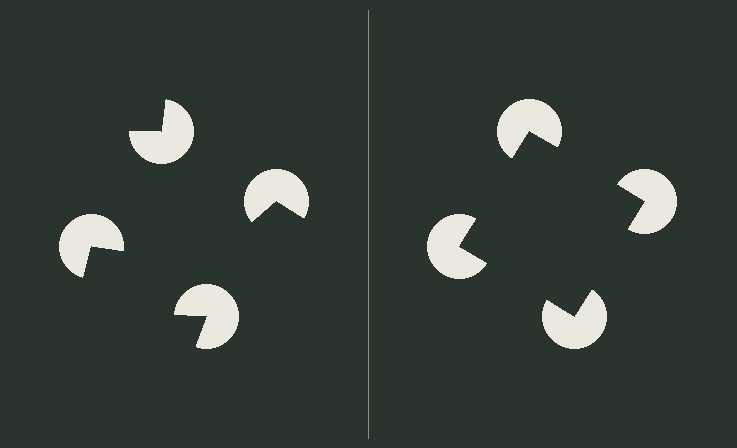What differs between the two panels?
The pac-man discs are positioned identically on both sides; only the wedge orientations differ. On the right they align to a square; on the left they are misaligned.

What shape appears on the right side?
An illusory square.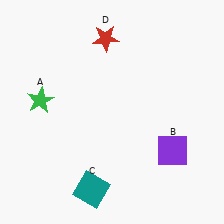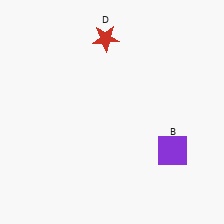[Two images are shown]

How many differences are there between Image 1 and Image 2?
There are 2 differences between the two images.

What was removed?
The green star (A), the teal square (C) were removed in Image 2.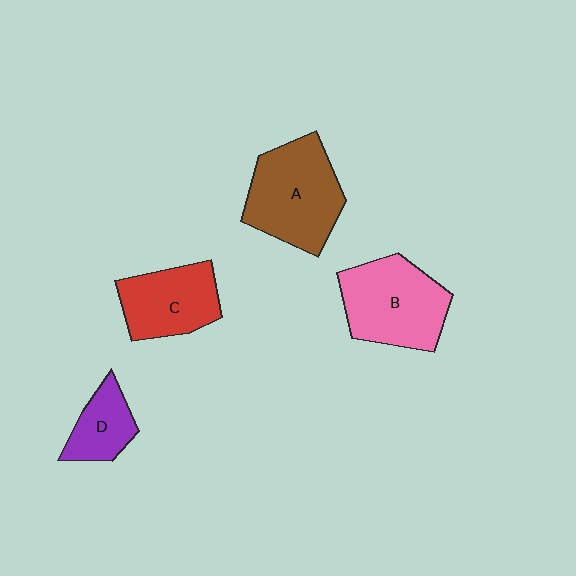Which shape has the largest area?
Shape A (brown).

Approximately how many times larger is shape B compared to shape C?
Approximately 1.3 times.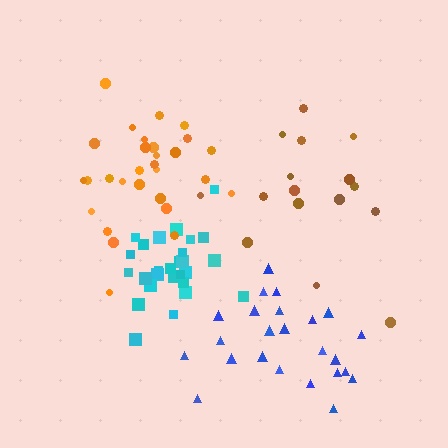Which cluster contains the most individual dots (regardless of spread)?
Orange (29).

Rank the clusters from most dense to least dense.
cyan, orange, blue, brown.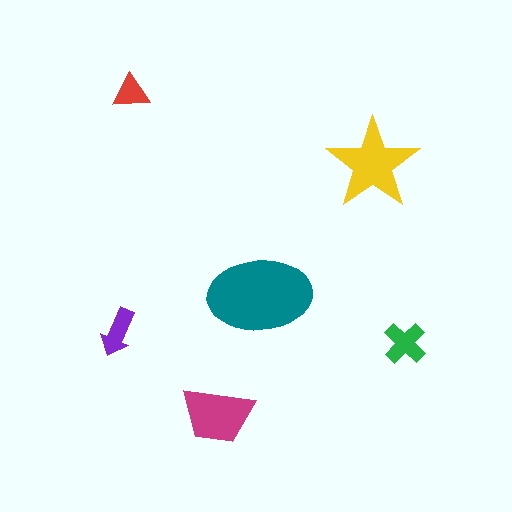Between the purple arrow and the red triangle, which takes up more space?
The purple arrow.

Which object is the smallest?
The red triangle.